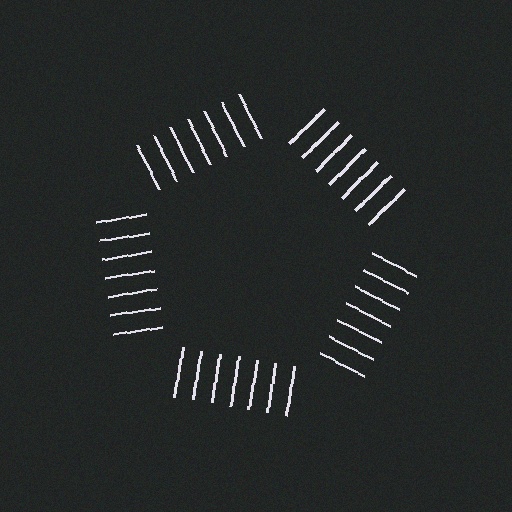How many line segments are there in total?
35 — 7 along each of the 5 edges.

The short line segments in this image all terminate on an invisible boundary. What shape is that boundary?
An illusory pentagon — the line segments terminate on its edges but no continuous stroke is drawn.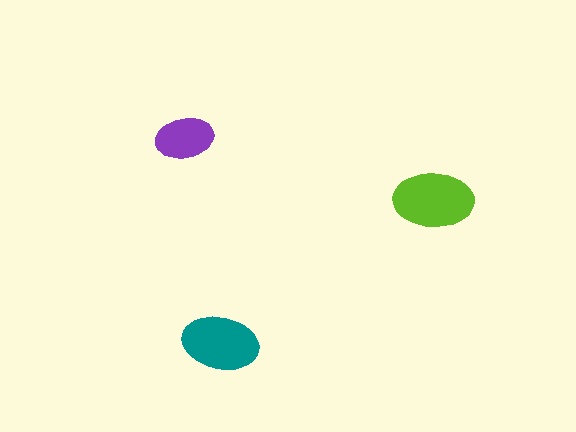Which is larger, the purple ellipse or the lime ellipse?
The lime one.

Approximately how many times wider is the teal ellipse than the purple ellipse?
About 1.5 times wider.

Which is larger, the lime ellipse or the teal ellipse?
The lime one.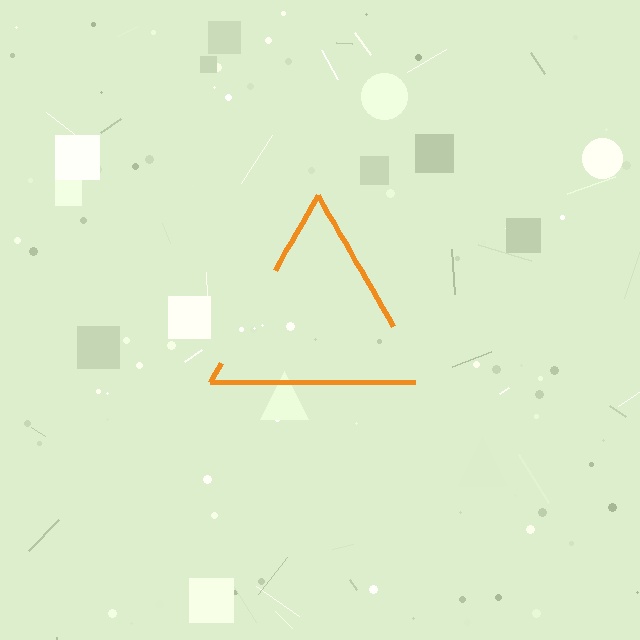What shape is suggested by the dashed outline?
The dashed outline suggests a triangle.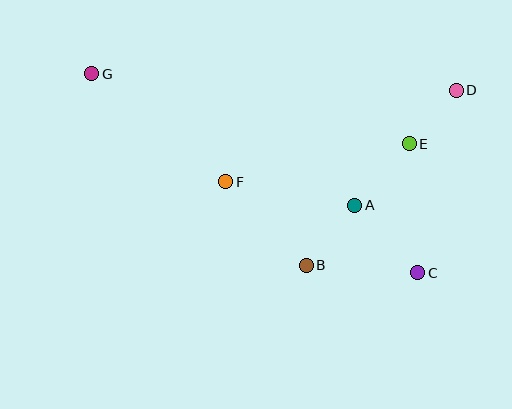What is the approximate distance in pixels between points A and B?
The distance between A and B is approximately 77 pixels.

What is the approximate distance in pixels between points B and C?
The distance between B and C is approximately 112 pixels.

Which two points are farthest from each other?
Points C and G are farthest from each other.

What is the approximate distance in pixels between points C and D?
The distance between C and D is approximately 186 pixels.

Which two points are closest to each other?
Points D and E are closest to each other.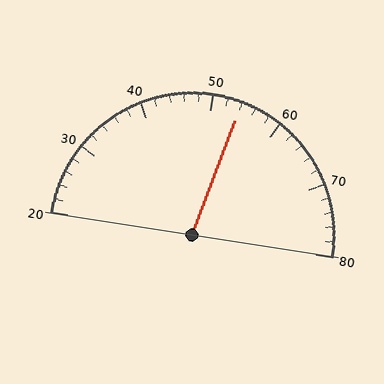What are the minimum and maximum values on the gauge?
The gauge ranges from 20 to 80.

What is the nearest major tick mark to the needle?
The nearest major tick mark is 50.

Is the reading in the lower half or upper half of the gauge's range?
The reading is in the upper half of the range (20 to 80).